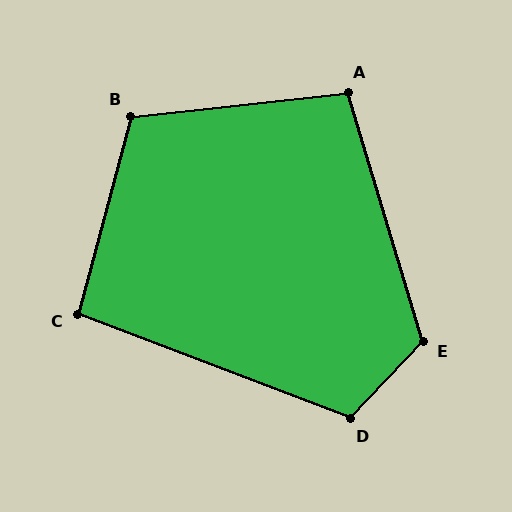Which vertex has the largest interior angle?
E, at approximately 120 degrees.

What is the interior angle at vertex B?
Approximately 111 degrees (obtuse).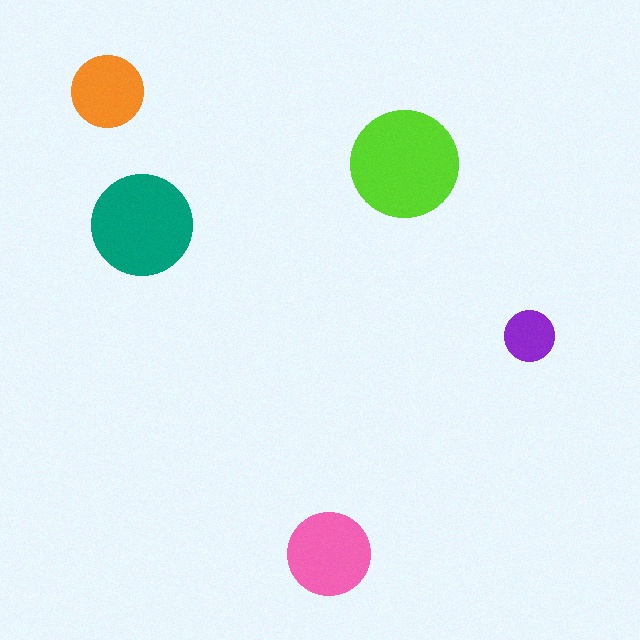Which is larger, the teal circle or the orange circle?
The teal one.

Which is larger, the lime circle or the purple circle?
The lime one.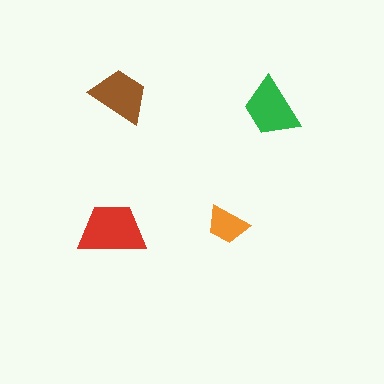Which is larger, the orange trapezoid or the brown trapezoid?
The brown one.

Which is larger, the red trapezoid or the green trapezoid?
The red one.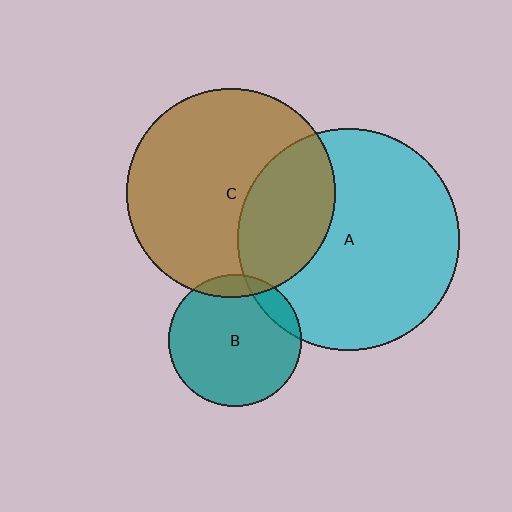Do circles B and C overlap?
Yes.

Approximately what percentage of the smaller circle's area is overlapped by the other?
Approximately 10%.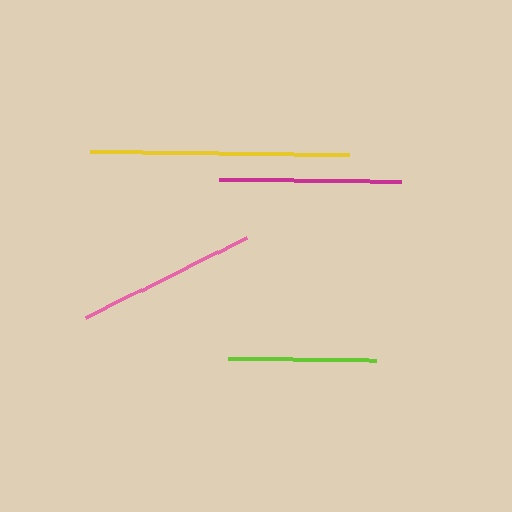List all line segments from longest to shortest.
From longest to shortest: yellow, magenta, pink, lime.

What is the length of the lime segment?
The lime segment is approximately 148 pixels long.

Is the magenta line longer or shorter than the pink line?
The magenta line is longer than the pink line.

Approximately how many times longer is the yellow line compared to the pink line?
The yellow line is approximately 1.4 times the length of the pink line.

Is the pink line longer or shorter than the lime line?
The pink line is longer than the lime line.